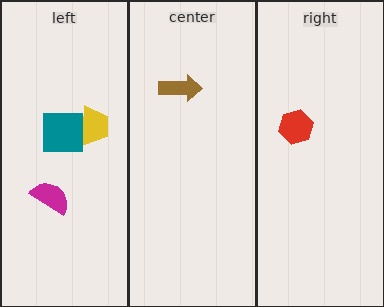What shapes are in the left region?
The magenta semicircle, the yellow trapezoid, the teal square.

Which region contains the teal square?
The left region.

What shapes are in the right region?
The red hexagon.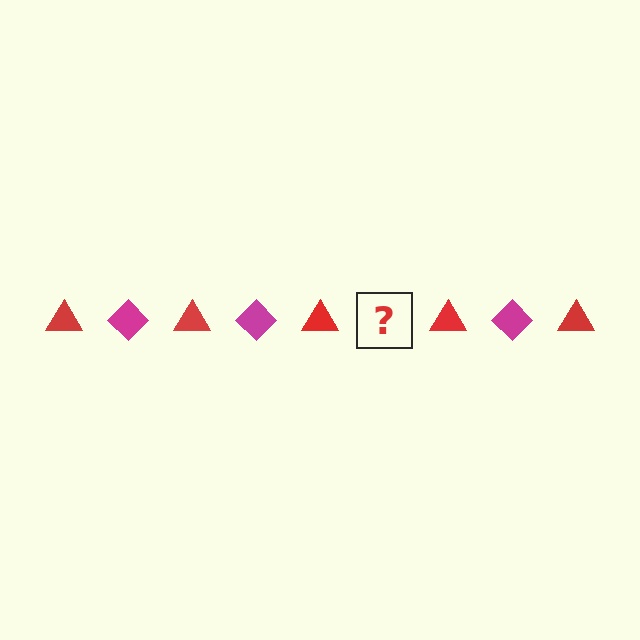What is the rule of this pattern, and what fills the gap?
The rule is that the pattern alternates between red triangle and magenta diamond. The gap should be filled with a magenta diamond.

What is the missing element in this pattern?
The missing element is a magenta diamond.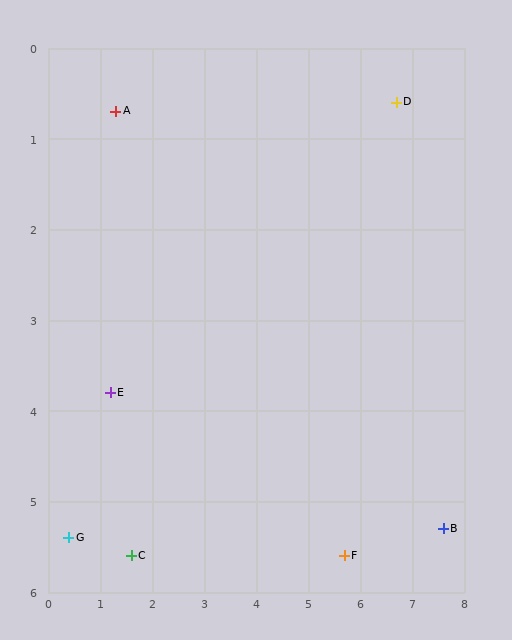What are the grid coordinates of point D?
Point D is at approximately (6.7, 0.6).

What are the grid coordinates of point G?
Point G is at approximately (0.4, 5.4).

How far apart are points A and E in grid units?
Points A and E are about 3.1 grid units apart.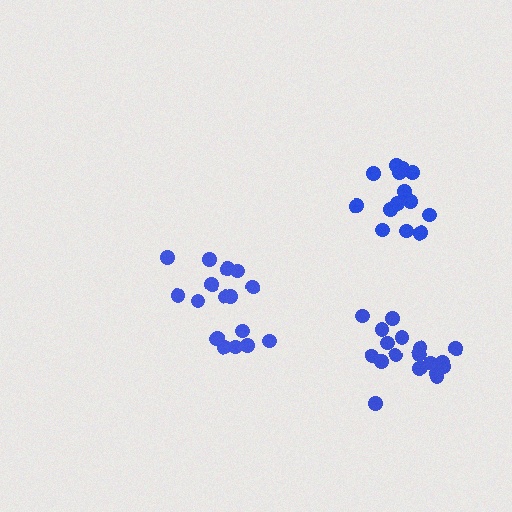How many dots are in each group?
Group 1: 14 dots, Group 2: 19 dots, Group 3: 17 dots (50 total).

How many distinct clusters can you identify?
There are 3 distinct clusters.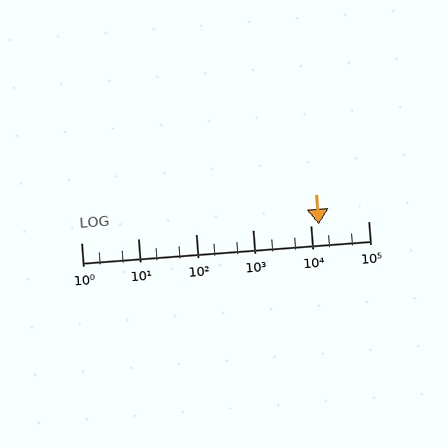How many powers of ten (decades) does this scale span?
The scale spans 5 decades, from 1 to 100000.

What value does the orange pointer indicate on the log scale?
The pointer indicates approximately 14000.